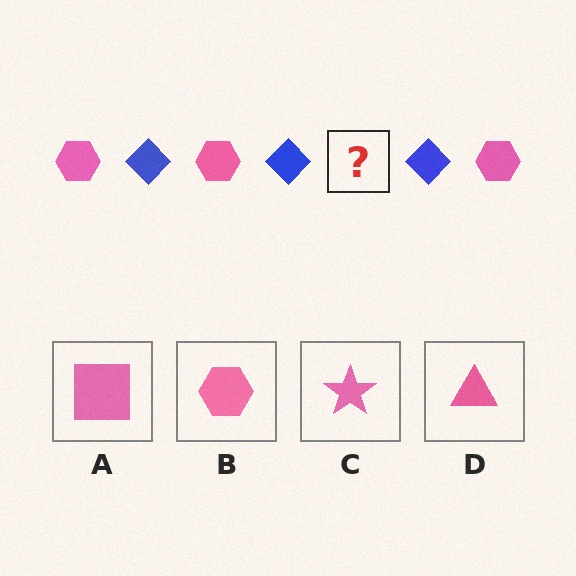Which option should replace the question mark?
Option B.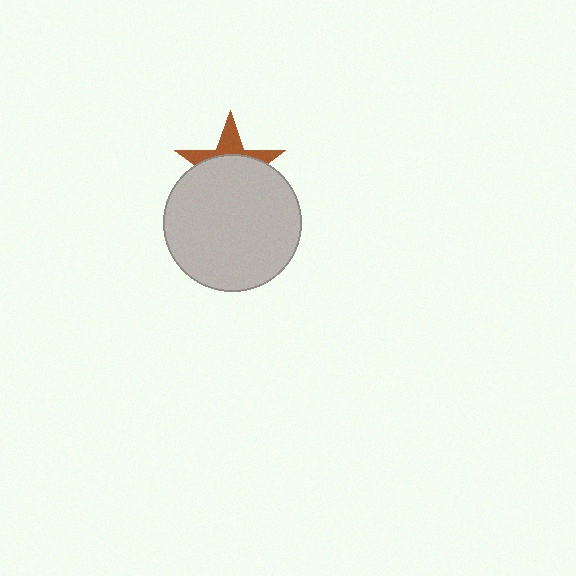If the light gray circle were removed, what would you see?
You would see the complete brown star.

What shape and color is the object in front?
The object in front is a light gray circle.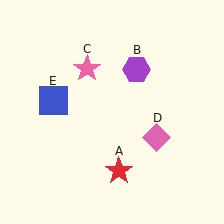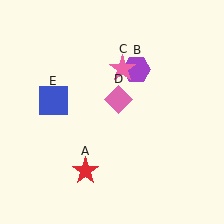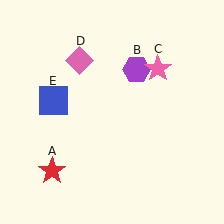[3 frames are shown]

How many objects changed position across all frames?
3 objects changed position: red star (object A), pink star (object C), pink diamond (object D).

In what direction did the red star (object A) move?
The red star (object A) moved left.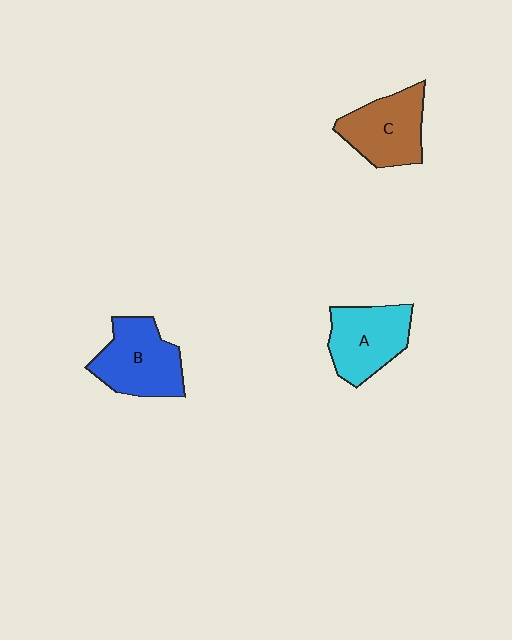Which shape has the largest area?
Shape B (blue).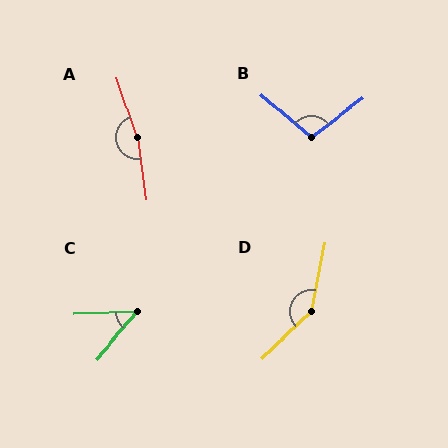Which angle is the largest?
A, at approximately 170 degrees.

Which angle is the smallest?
C, at approximately 47 degrees.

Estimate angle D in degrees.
Approximately 144 degrees.